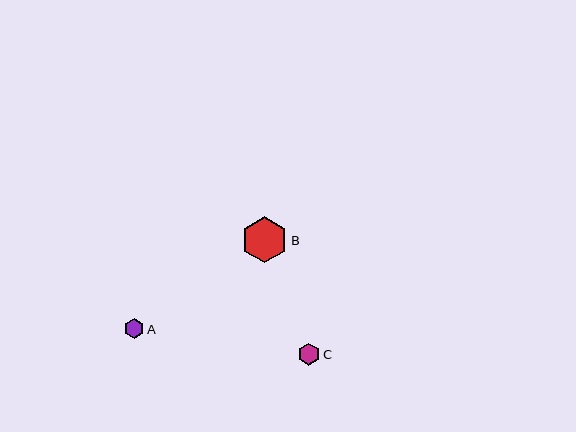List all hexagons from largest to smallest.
From largest to smallest: B, C, A.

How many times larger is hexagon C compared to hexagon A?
Hexagon C is approximately 1.1 times the size of hexagon A.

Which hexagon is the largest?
Hexagon B is the largest with a size of approximately 46 pixels.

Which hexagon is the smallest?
Hexagon A is the smallest with a size of approximately 20 pixels.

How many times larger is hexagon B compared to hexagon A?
Hexagon B is approximately 2.4 times the size of hexagon A.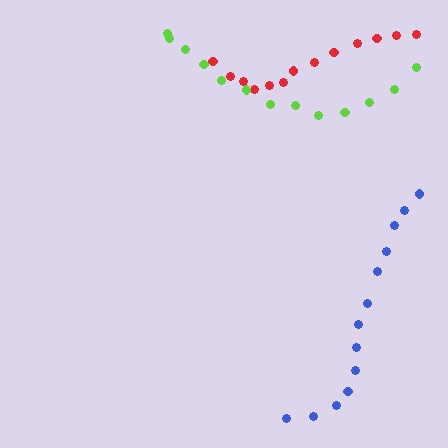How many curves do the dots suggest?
There are 3 distinct paths.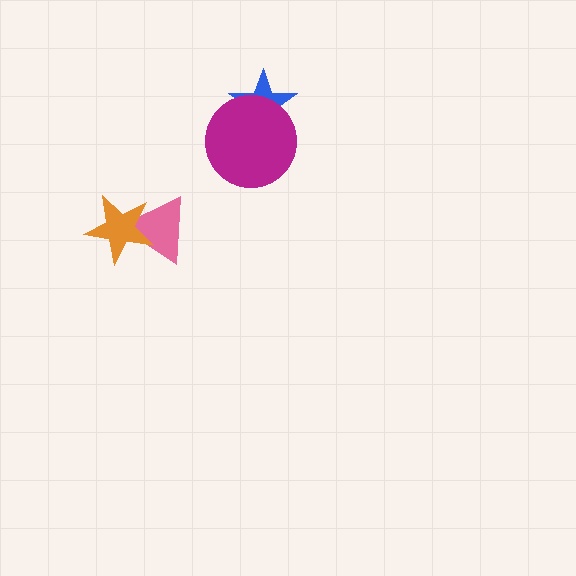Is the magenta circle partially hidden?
No, no other shape covers it.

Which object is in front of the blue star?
The magenta circle is in front of the blue star.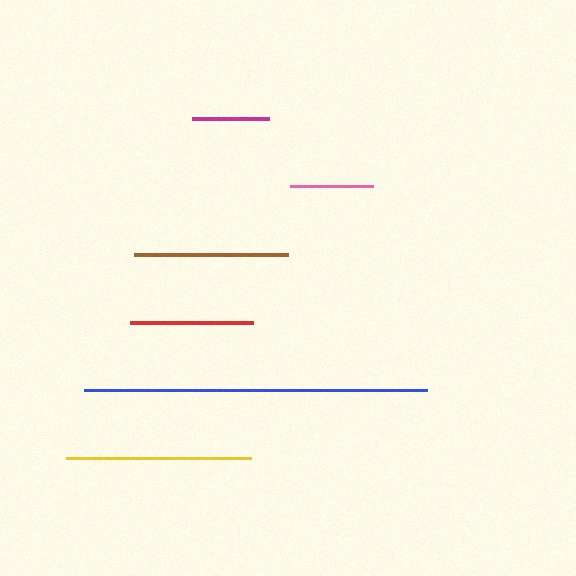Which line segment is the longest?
The blue line is the longest at approximately 343 pixels.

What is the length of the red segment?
The red segment is approximately 123 pixels long.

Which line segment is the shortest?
The magenta line is the shortest at approximately 78 pixels.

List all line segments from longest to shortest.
From longest to shortest: blue, yellow, brown, red, pink, magenta.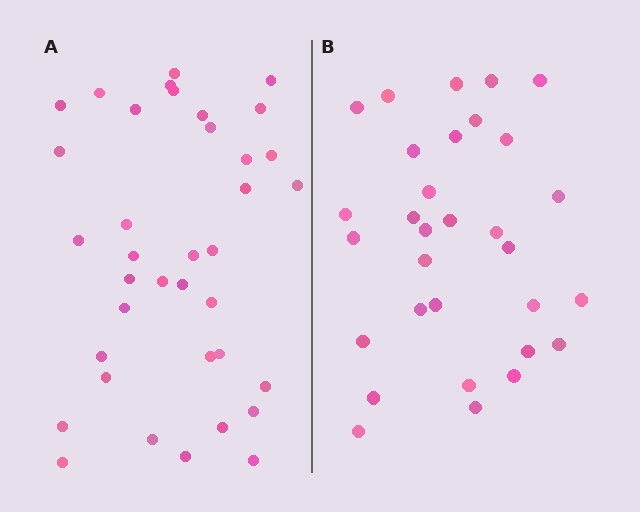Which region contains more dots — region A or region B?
Region A (the left region) has more dots.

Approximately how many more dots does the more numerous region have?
Region A has about 6 more dots than region B.